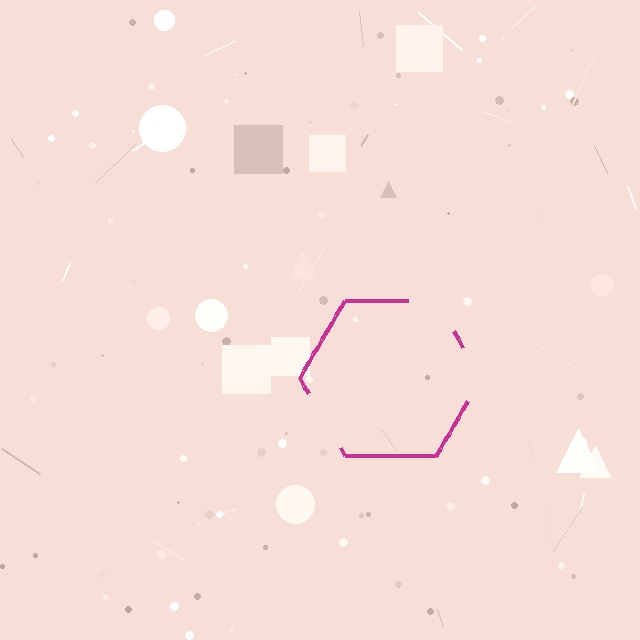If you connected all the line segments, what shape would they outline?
They would outline a hexagon.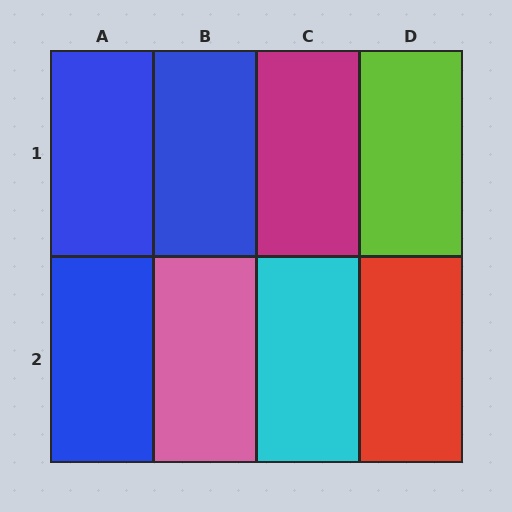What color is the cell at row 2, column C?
Cyan.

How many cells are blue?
3 cells are blue.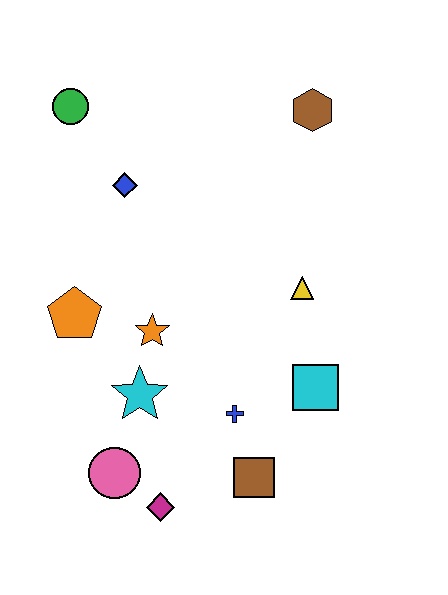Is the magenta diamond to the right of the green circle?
Yes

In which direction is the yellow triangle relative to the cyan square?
The yellow triangle is above the cyan square.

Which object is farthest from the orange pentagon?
The brown hexagon is farthest from the orange pentagon.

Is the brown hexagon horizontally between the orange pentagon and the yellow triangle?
No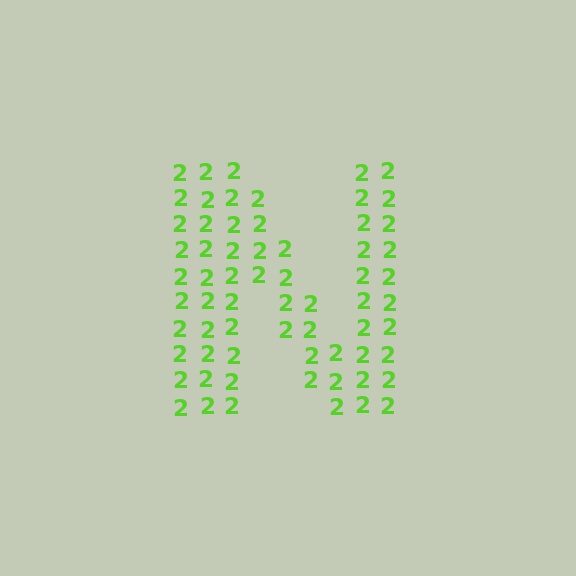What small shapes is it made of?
It is made of small digit 2's.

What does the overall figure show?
The overall figure shows the letter N.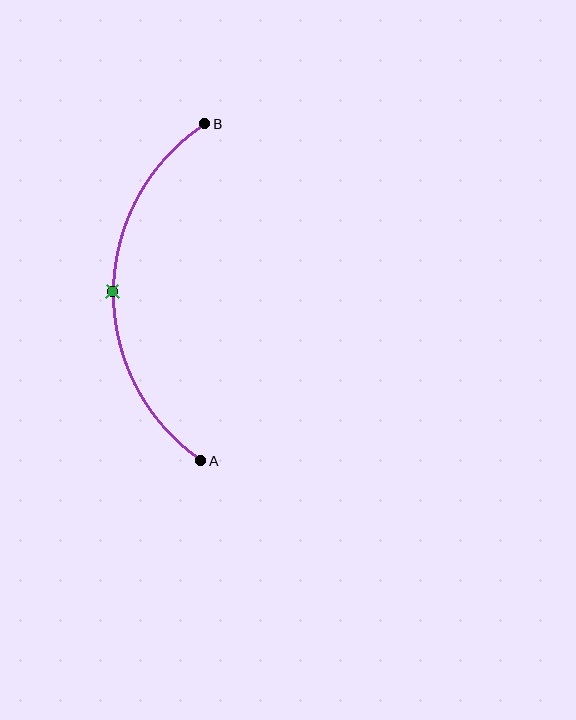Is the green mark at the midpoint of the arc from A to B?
Yes. The green mark lies on the arc at equal arc-length from both A and B — it is the arc midpoint.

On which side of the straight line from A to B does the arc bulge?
The arc bulges to the left of the straight line connecting A and B.